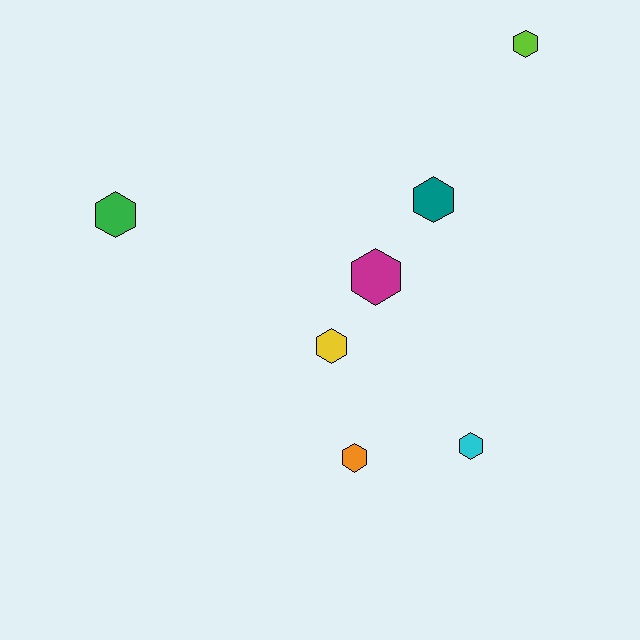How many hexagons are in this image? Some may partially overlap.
There are 7 hexagons.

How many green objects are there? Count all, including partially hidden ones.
There is 1 green object.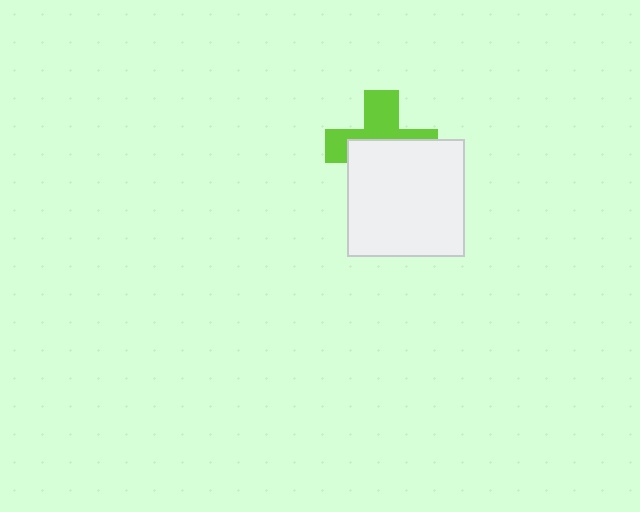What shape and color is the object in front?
The object in front is a white square.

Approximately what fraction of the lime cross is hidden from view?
Roughly 54% of the lime cross is hidden behind the white square.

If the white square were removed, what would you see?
You would see the complete lime cross.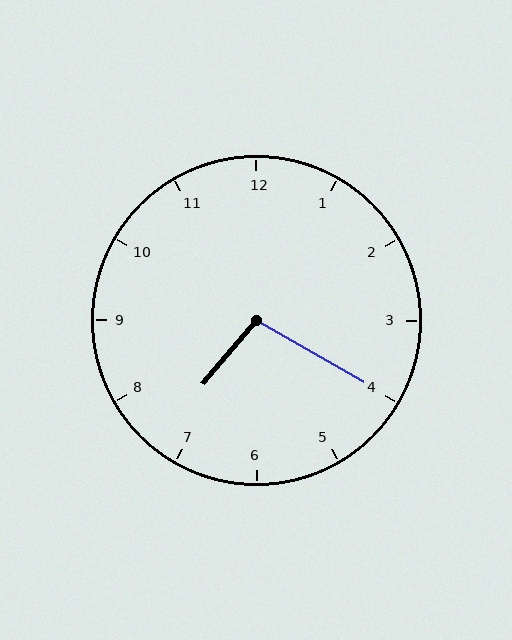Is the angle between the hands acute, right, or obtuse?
It is obtuse.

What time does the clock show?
7:20.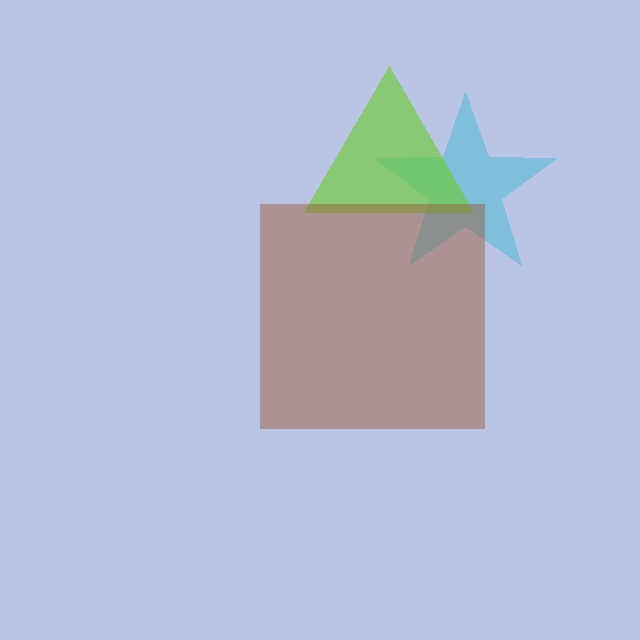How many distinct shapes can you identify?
There are 3 distinct shapes: a cyan star, a lime triangle, a brown square.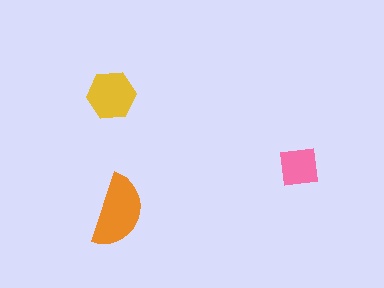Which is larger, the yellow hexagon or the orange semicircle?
The orange semicircle.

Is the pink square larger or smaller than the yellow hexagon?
Smaller.